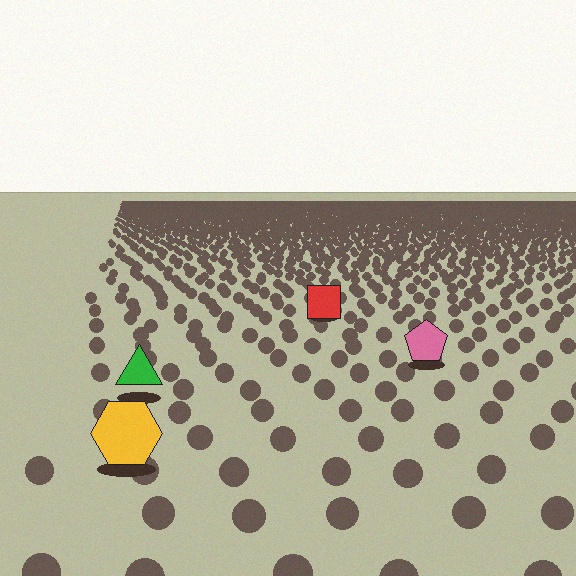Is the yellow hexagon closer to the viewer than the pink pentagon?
Yes. The yellow hexagon is closer — you can tell from the texture gradient: the ground texture is coarser near it.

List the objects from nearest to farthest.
From nearest to farthest: the yellow hexagon, the green triangle, the pink pentagon, the red square.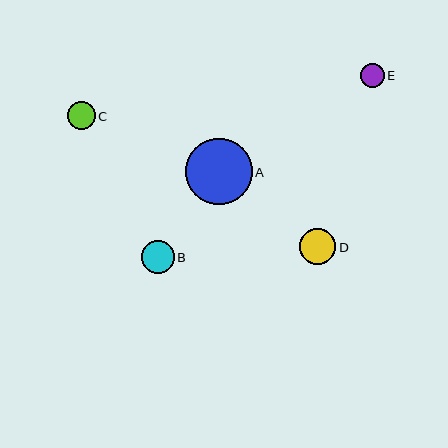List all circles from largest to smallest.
From largest to smallest: A, D, B, C, E.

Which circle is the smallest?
Circle E is the smallest with a size of approximately 24 pixels.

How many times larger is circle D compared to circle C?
Circle D is approximately 1.3 times the size of circle C.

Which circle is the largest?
Circle A is the largest with a size of approximately 66 pixels.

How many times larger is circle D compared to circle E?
Circle D is approximately 1.5 times the size of circle E.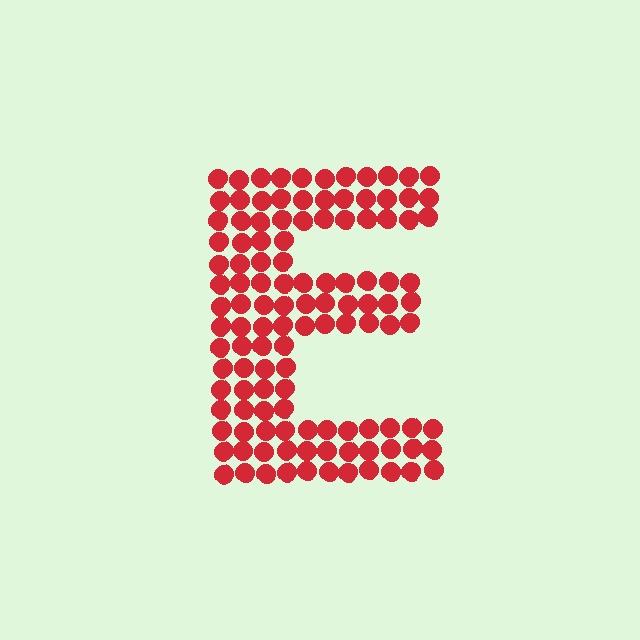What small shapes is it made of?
It is made of small circles.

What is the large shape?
The large shape is the letter E.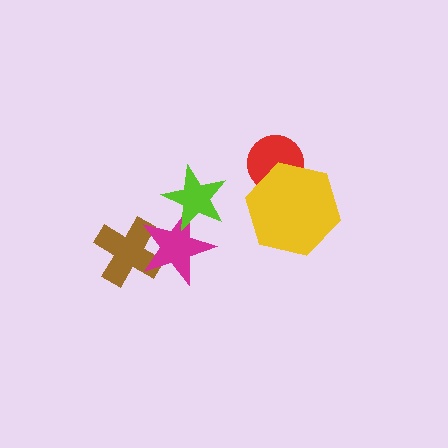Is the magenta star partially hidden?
Yes, it is partially covered by another shape.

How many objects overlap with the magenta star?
2 objects overlap with the magenta star.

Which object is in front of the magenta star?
The lime star is in front of the magenta star.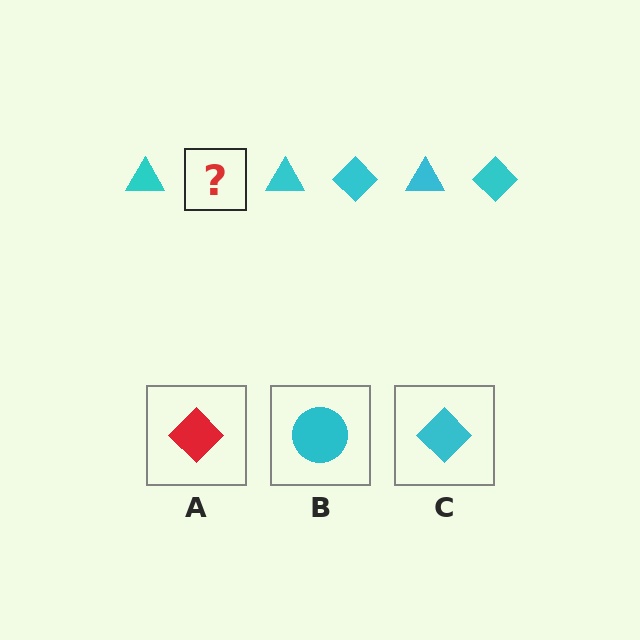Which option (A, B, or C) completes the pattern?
C.